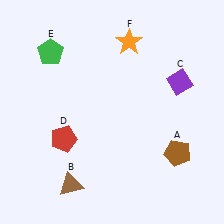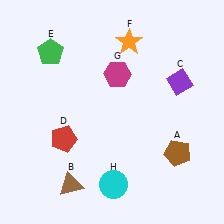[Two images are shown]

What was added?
A magenta hexagon (G), a cyan circle (H) were added in Image 2.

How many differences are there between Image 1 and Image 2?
There are 2 differences between the two images.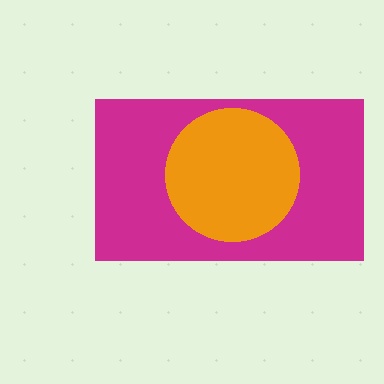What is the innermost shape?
The orange circle.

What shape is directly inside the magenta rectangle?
The orange circle.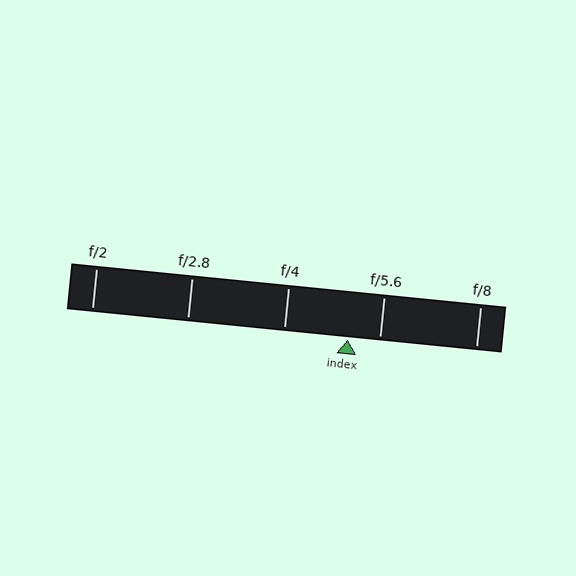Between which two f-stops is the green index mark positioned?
The index mark is between f/4 and f/5.6.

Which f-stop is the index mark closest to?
The index mark is closest to f/5.6.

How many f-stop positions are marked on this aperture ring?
There are 5 f-stop positions marked.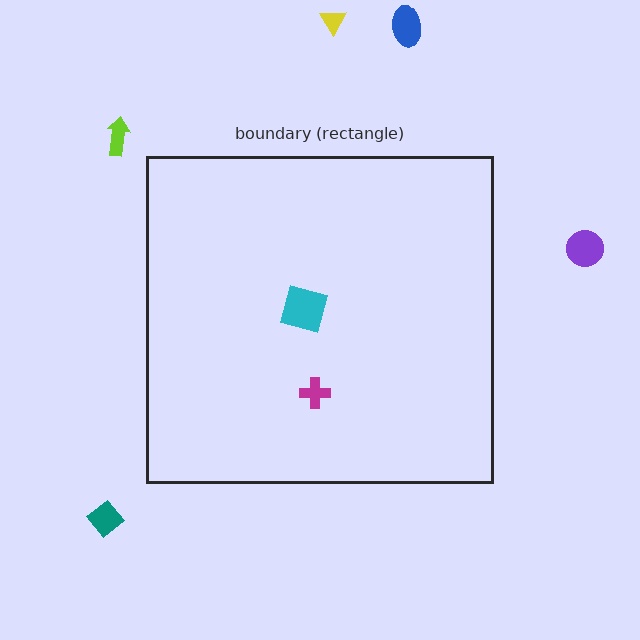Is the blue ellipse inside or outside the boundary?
Outside.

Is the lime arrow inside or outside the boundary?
Outside.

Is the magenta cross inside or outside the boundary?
Inside.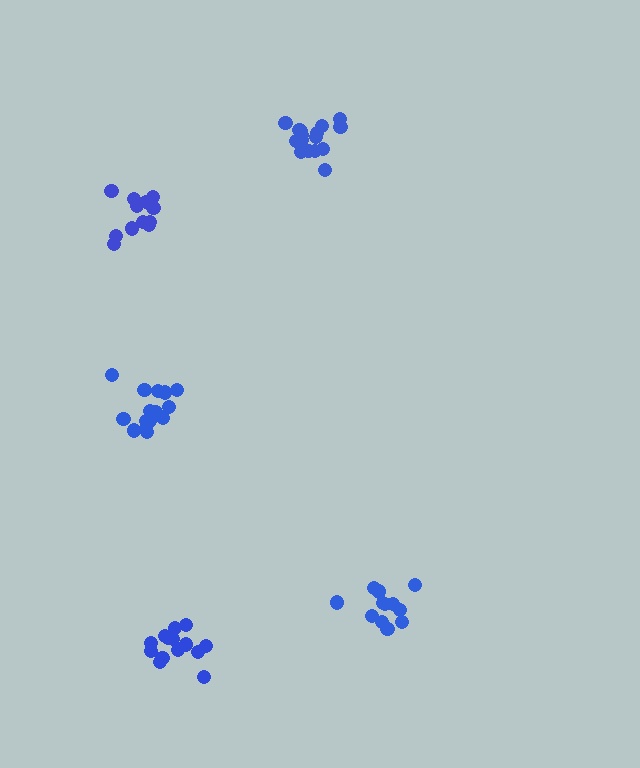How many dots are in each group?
Group 1: 15 dots, Group 2: 15 dots, Group 3: 16 dots, Group 4: 12 dots, Group 5: 12 dots (70 total).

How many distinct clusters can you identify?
There are 5 distinct clusters.